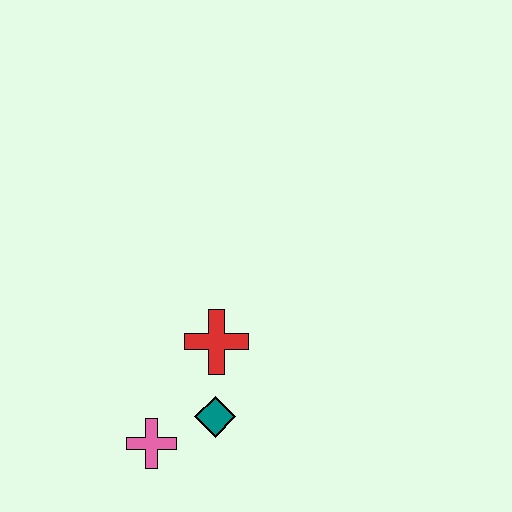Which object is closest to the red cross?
The teal diamond is closest to the red cross.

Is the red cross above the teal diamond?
Yes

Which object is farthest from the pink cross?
The red cross is farthest from the pink cross.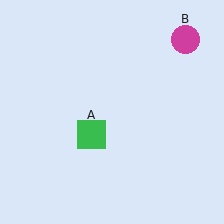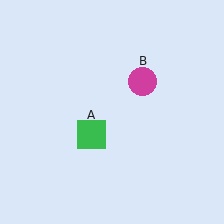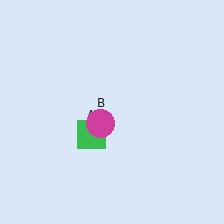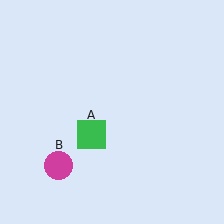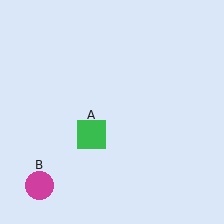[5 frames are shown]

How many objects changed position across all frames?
1 object changed position: magenta circle (object B).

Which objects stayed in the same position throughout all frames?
Green square (object A) remained stationary.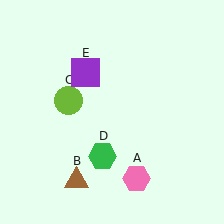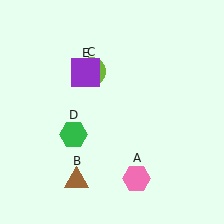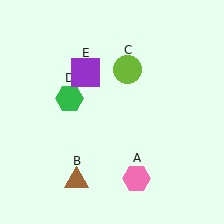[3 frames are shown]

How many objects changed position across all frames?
2 objects changed position: lime circle (object C), green hexagon (object D).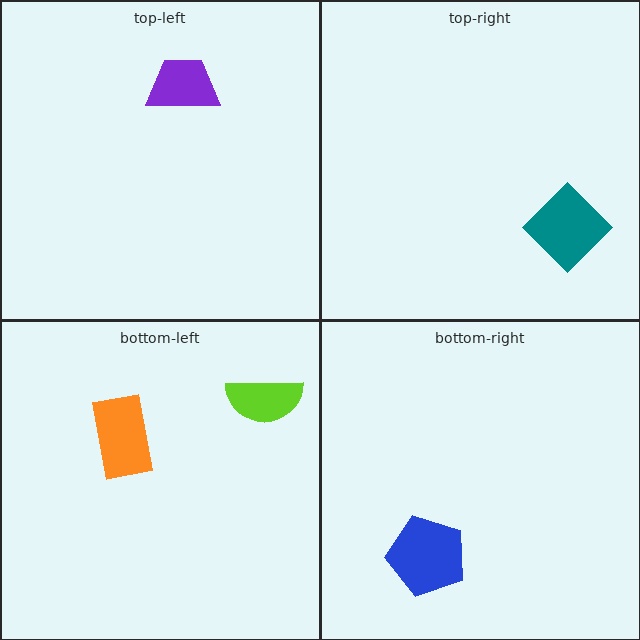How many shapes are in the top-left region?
1.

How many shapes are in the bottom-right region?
1.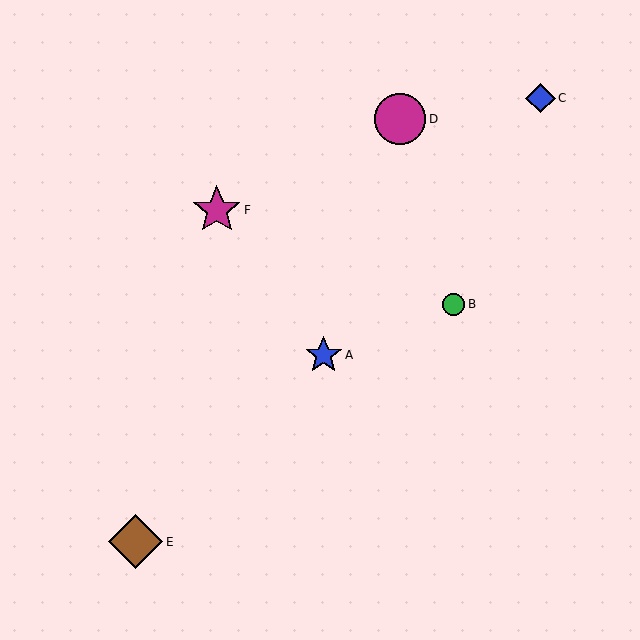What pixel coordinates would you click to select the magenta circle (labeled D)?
Click at (400, 119) to select the magenta circle D.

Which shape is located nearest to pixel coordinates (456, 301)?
The green circle (labeled B) at (454, 304) is nearest to that location.